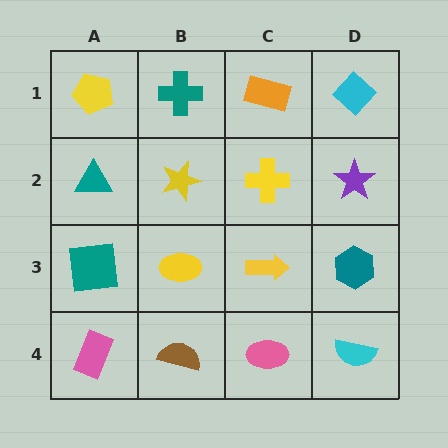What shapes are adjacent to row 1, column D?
A purple star (row 2, column D), an orange rectangle (row 1, column C).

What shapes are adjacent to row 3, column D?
A purple star (row 2, column D), a cyan semicircle (row 4, column D), a yellow arrow (row 3, column C).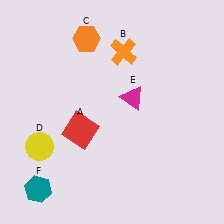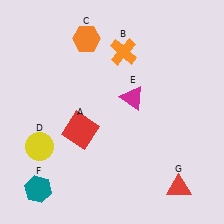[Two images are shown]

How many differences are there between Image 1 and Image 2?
There is 1 difference between the two images.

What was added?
A red triangle (G) was added in Image 2.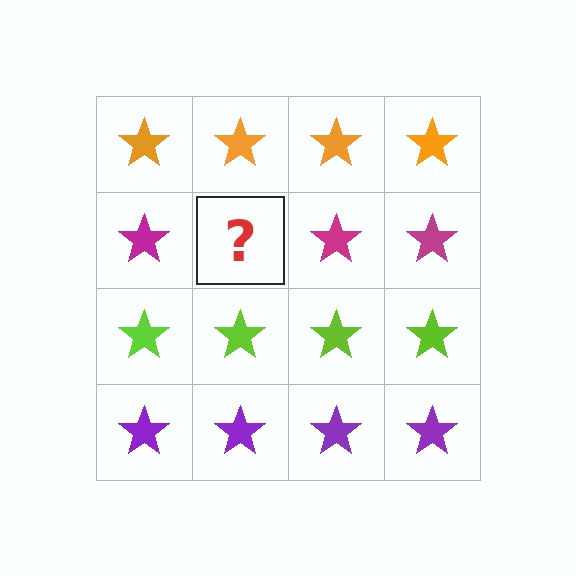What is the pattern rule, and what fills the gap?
The rule is that each row has a consistent color. The gap should be filled with a magenta star.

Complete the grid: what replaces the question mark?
The question mark should be replaced with a magenta star.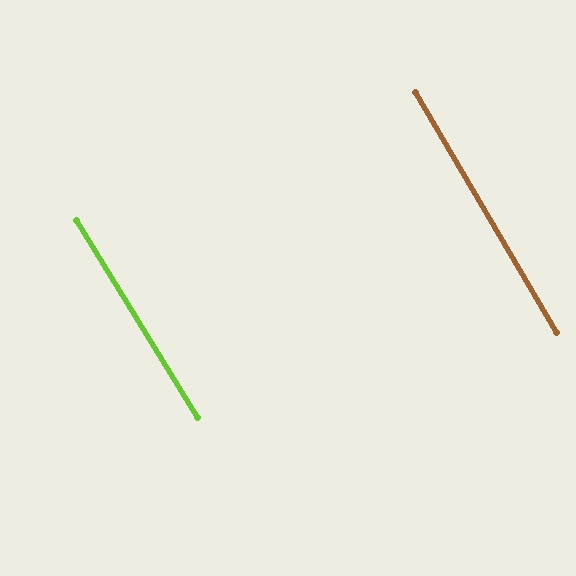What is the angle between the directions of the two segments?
Approximately 1 degree.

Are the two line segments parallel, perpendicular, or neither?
Parallel — their directions differ by only 1.1°.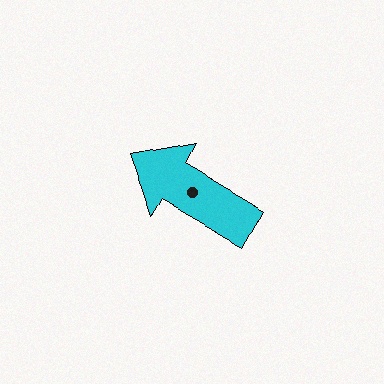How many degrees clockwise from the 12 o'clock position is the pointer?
Approximately 300 degrees.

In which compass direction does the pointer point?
Northwest.